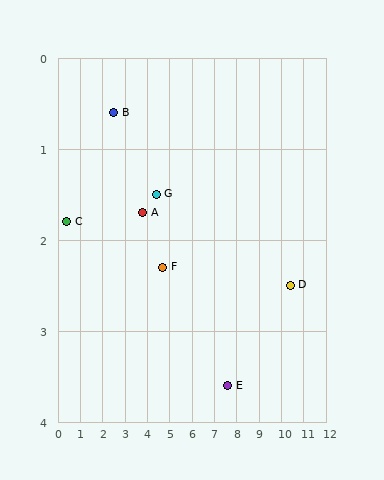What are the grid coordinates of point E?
Point E is at approximately (7.6, 3.6).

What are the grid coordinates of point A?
Point A is at approximately (3.8, 1.7).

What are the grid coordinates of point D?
Point D is at approximately (10.4, 2.5).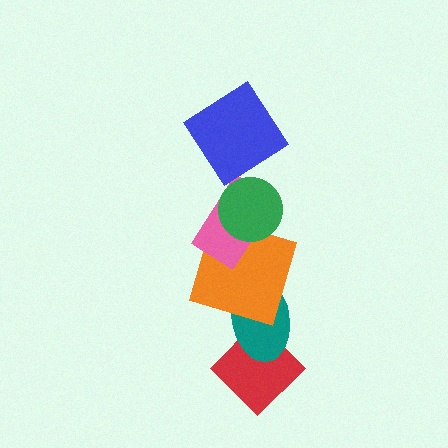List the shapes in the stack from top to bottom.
From top to bottom: the blue diamond, the green circle, the pink rectangle, the orange square, the teal ellipse, the red diamond.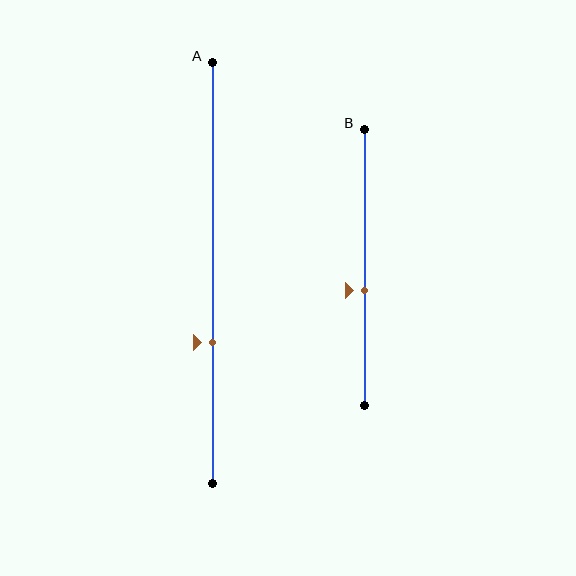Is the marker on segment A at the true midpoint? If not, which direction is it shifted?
No, the marker on segment A is shifted downward by about 17% of the segment length.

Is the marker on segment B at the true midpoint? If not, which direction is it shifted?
No, the marker on segment B is shifted downward by about 8% of the segment length.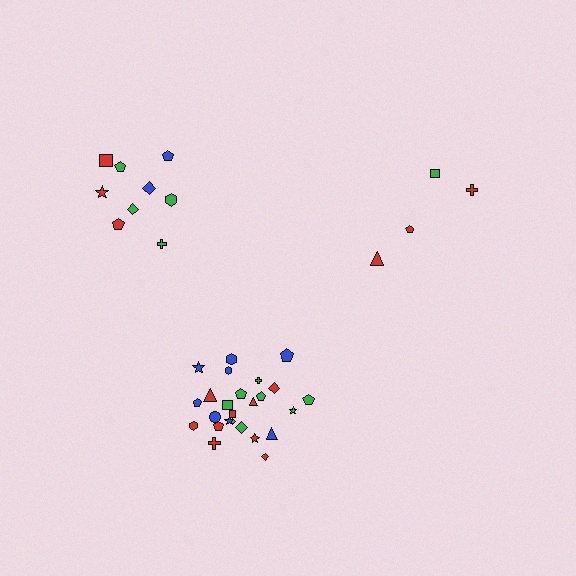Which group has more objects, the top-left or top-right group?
The top-left group.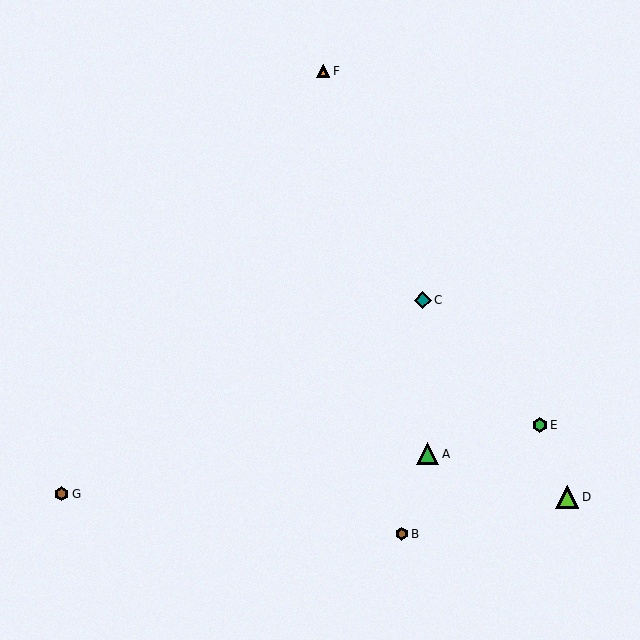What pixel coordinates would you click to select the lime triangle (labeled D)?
Click at (567, 497) to select the lime triangle D.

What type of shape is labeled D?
Shape D is a lime triangle.